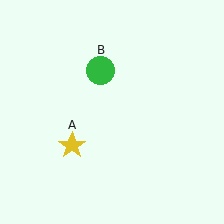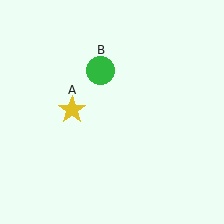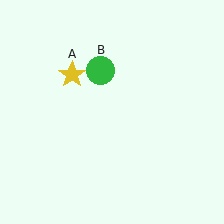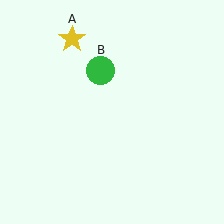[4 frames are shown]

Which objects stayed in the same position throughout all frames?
Green circle (object B) remained stationary.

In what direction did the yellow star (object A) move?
The yellow star (object A) moved up.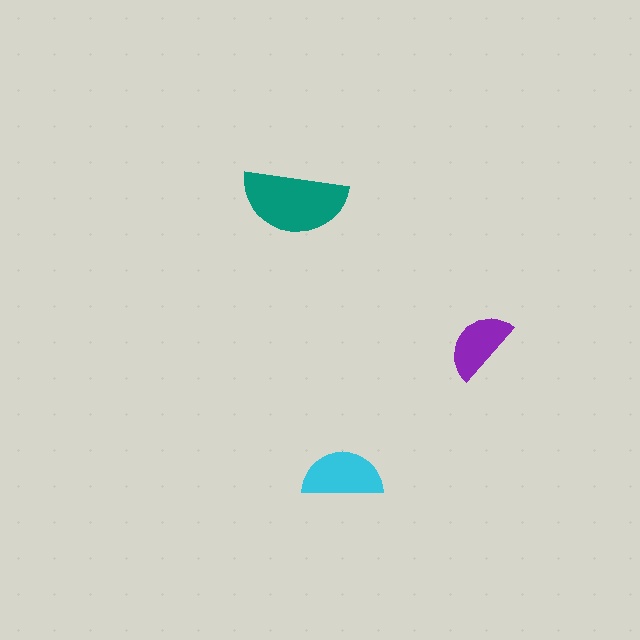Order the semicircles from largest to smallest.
the teal one, the cyan one, the purple one.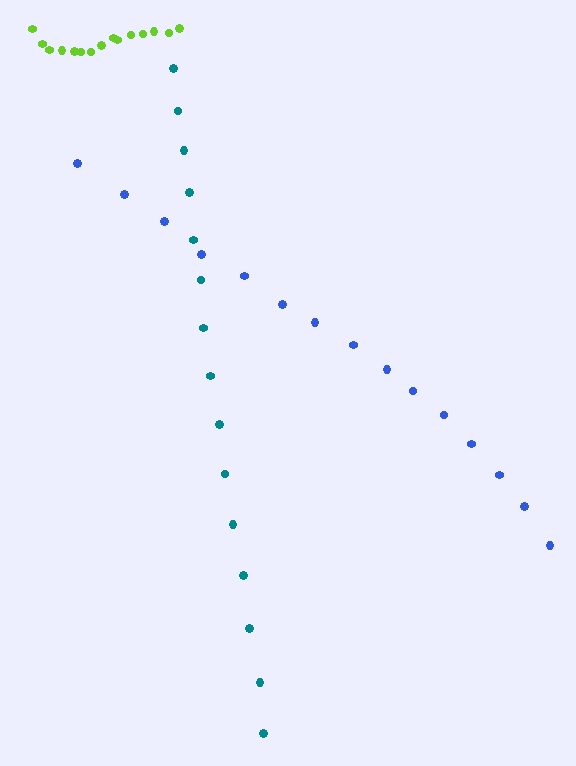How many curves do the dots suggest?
There are 3 distinct paths.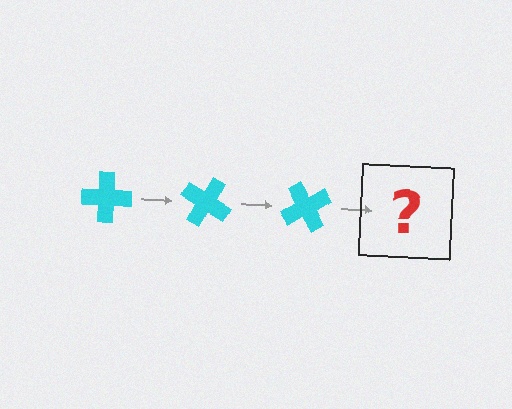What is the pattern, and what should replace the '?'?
The pattern is that the cross rotates 30 degrees each step. The '?' should be a cyan cross rotated 90 degrees.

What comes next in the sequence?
The next element should be a cyan cross rotated 90 degrees.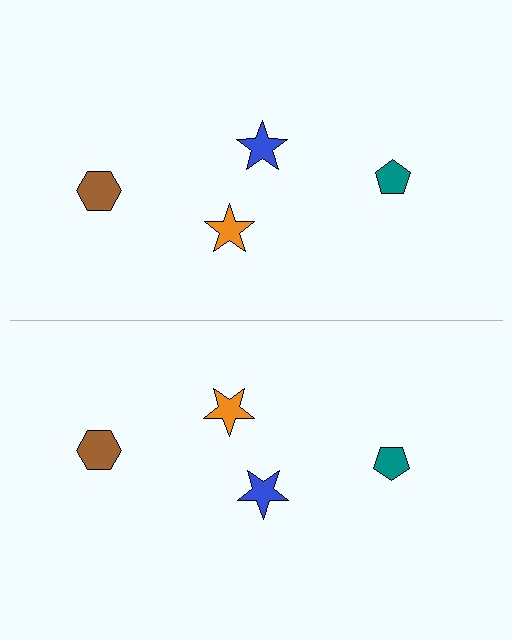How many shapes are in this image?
There are 8 shapes in this image.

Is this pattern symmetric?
Yes, this pattern has bilateral (reflection) symmetry.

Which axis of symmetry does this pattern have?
The pattern has a horizontal axis of symmetry running through the center of the image.